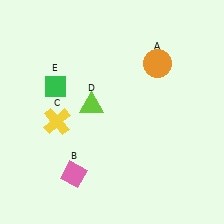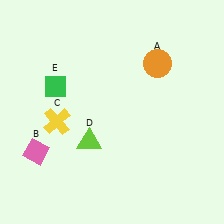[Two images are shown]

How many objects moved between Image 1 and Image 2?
2 objects moved between the two images.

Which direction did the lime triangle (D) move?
The lime triangle (D) moved down.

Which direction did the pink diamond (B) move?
The pink diamond (B) moved left.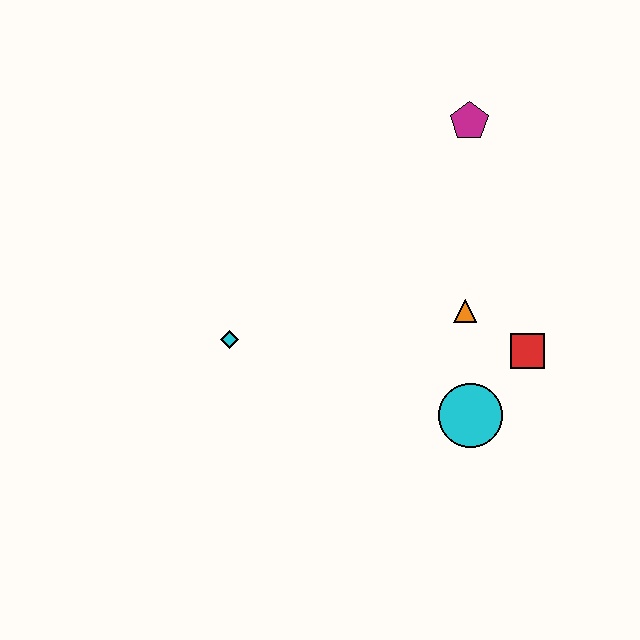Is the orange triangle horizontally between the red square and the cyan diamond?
Yes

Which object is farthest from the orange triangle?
The cyan diamond is farthest from the orange triangle.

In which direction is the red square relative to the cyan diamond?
The red square is to the right of the cyan diamond.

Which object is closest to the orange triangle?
The red square is closest to the orange triangle.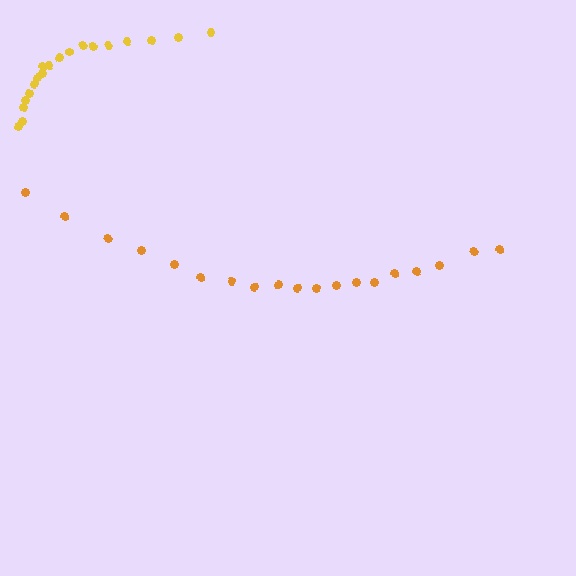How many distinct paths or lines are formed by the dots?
There are 2 distinct paths.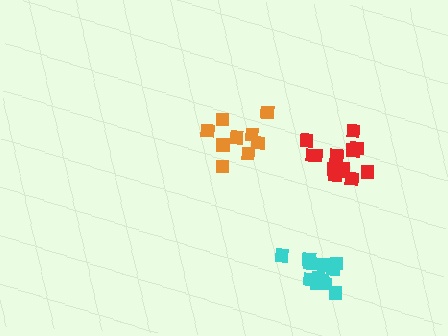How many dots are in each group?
Group 1: 14 dots, Group 2: 9 dots, Group 3: 12 dots (35 total).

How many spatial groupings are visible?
There are 3 spatial groupings.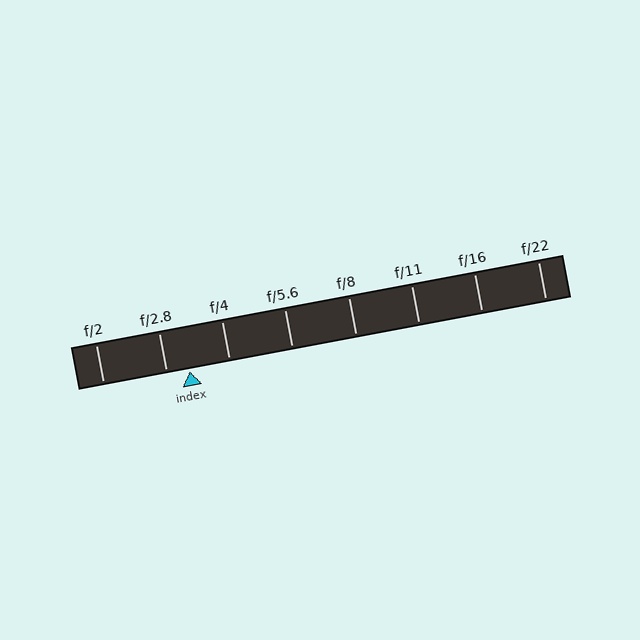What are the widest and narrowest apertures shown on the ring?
The widest aperture shown is f/2 and the narrowest is f/22.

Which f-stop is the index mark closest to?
The index mark is closest to f/2.8.